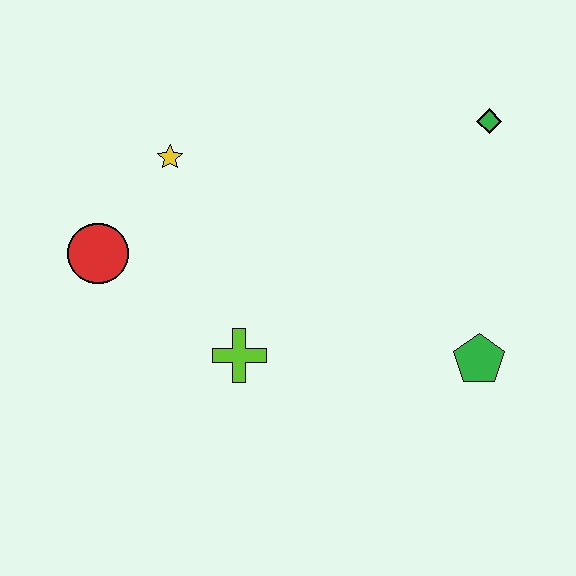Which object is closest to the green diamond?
The green pentagon is closest to the green diamond.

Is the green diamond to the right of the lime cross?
Yes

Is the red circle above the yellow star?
No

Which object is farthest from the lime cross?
The green diamond is farthest from the lime cross.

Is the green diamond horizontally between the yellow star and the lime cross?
No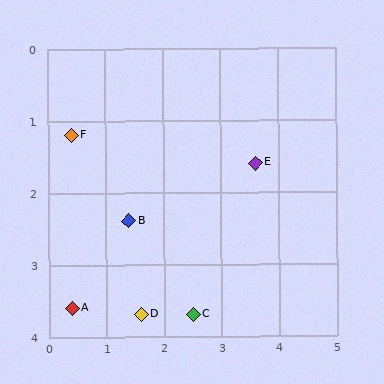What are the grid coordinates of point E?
Point E is at approximately (3.6, 1.6).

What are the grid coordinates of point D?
Point D is at approximately (1.6, 3.7).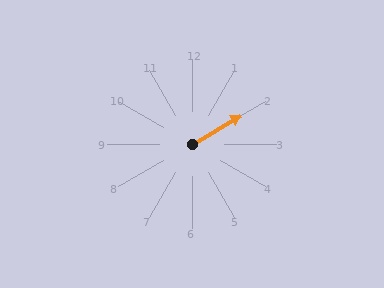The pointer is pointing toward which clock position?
Roughly 2 o'clock.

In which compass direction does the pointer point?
Northeast.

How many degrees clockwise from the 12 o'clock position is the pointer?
Approximately 59 degrees.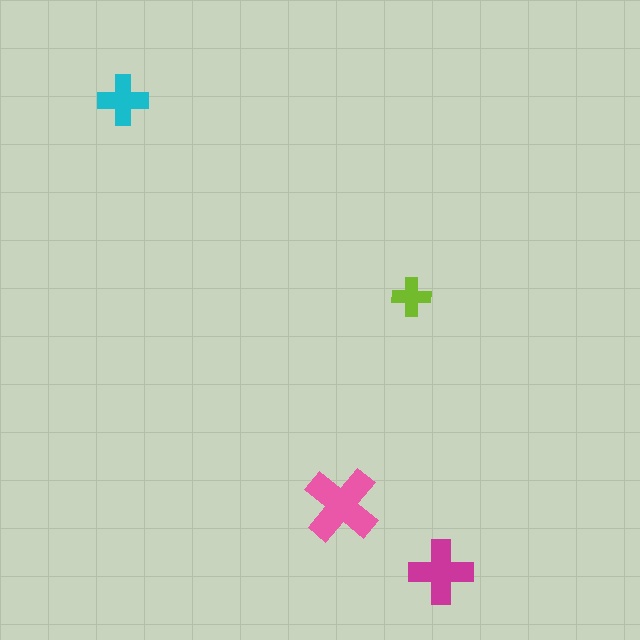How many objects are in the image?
There are 4 objects in the image.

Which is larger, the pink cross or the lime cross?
The pink one.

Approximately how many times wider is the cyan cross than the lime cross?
About 1.5 times wider.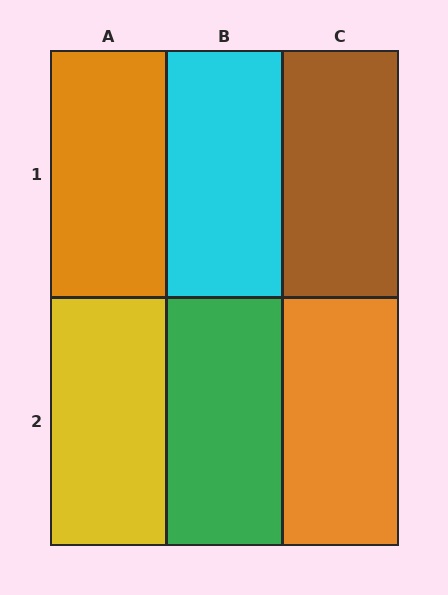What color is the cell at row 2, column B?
Green.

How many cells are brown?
1 cell is brown.